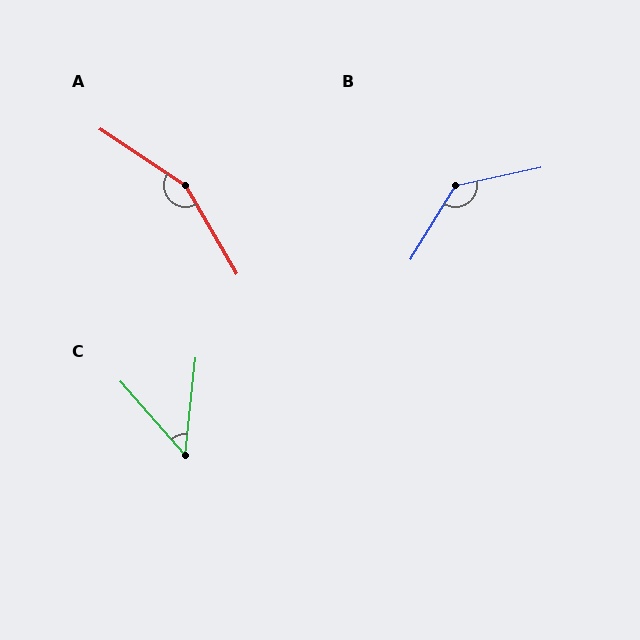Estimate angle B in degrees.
Approximately 134 degrees.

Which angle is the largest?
A, at approximately 154 degrees.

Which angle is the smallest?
C, at approximately 48 degrees.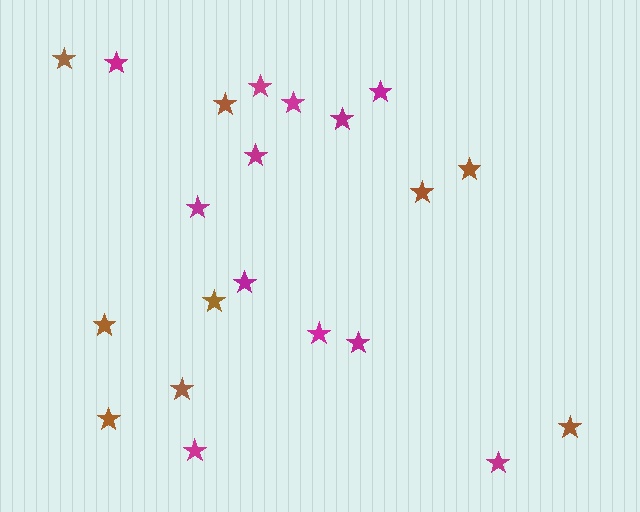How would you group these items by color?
There are 2 groups: one group of brown stars (9) and one group of magenta stars (12).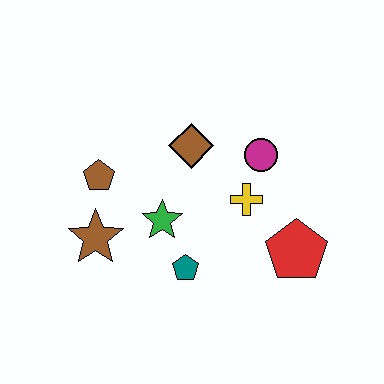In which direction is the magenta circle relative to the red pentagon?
The magenta circle is above the red pentagon.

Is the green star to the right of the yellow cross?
No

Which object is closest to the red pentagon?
The yellow cross is closest to the red pentagon.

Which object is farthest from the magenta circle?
The brown star is farthest from the magenta circle.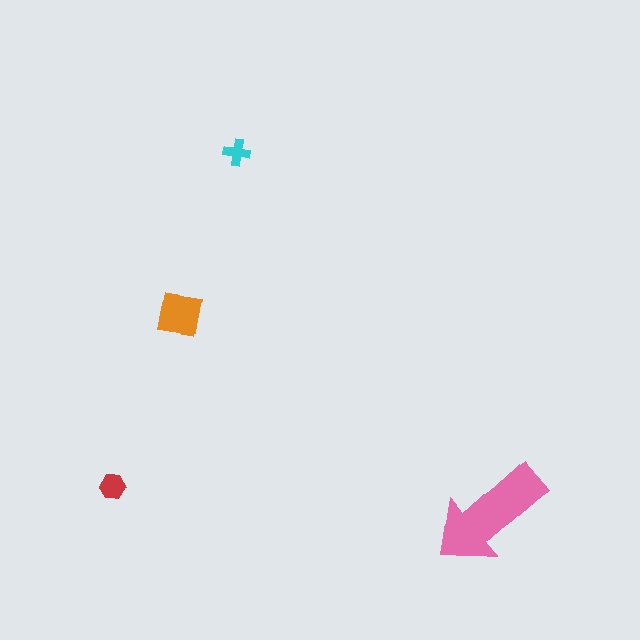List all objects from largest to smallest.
The pink arrow, the orange square, the red hexagon, the cyan cross.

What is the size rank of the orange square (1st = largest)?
2nd.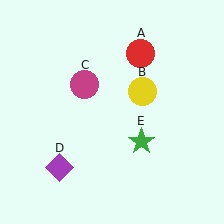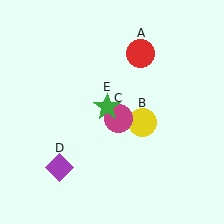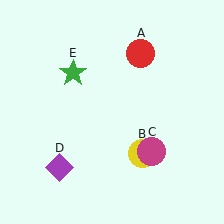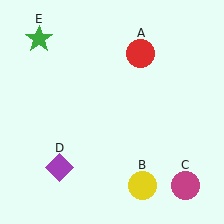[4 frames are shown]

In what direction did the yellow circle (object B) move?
The yellow circle (object B) moved down.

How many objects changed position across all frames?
3 objects changed position: yellow circle (object B), magenta circle (object C), green star (object E).